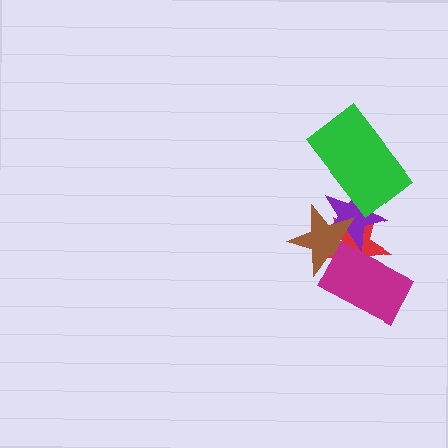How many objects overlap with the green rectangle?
1 object overlaps with the green rectangle.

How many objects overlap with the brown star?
3 objects overlap with the brown star.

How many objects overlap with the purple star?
4 objects overlap with the purple star.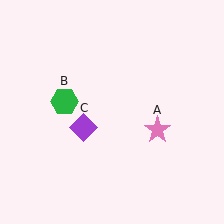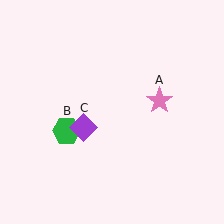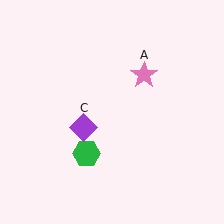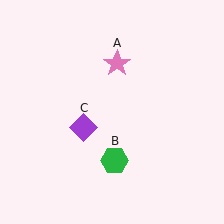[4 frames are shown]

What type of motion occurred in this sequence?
The pink star (object A), green hexagon (object B) rotated counterclockwise around the center of the scene.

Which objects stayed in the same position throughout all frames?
Purple diamond (object C) remained stationary.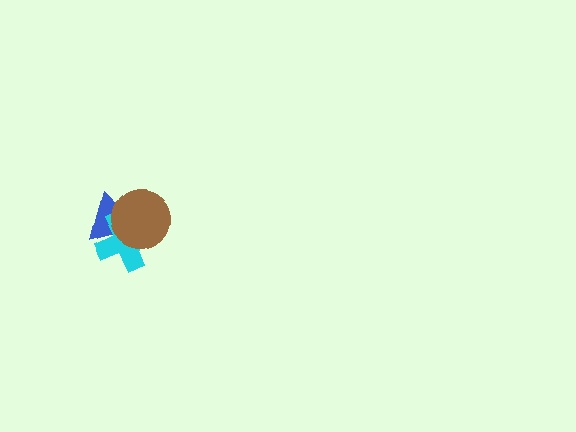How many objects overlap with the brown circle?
2 objects overlap with the brown circle.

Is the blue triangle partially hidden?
Yes, it is partially covered by another shape.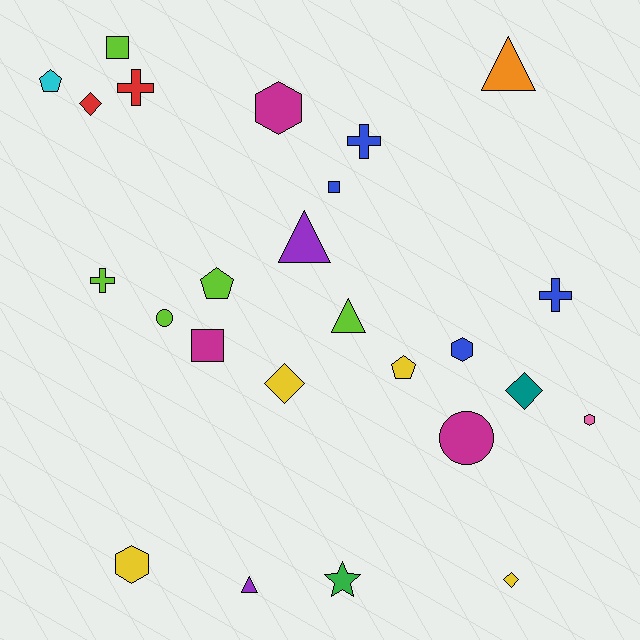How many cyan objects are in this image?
There is 1 cyan object.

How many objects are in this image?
There are 25 objects.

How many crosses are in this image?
There are 4 crosses.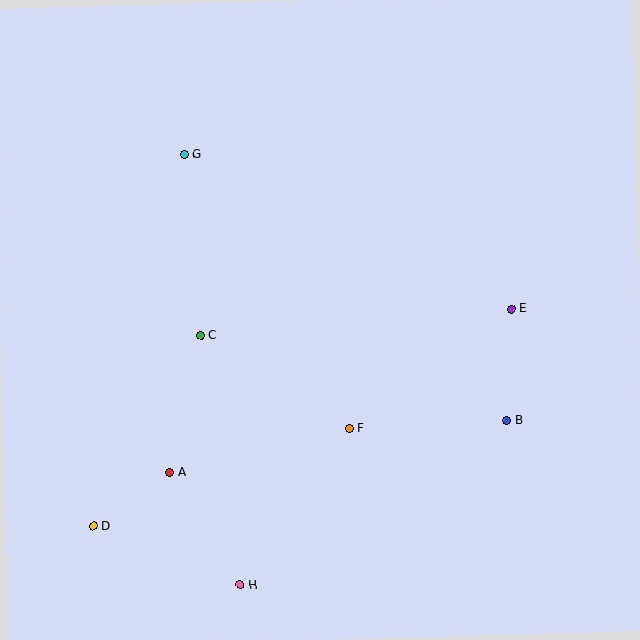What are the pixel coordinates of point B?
Point B is at (506, 420).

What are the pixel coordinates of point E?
Point E is at (511, 309).